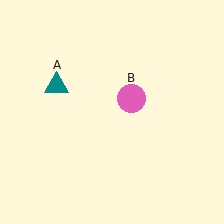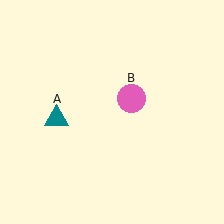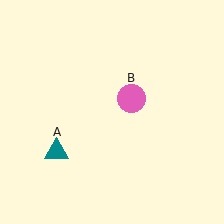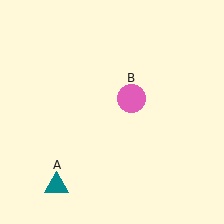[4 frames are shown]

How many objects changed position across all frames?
1 object changed position: teal triangle (object A).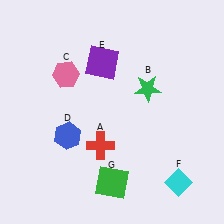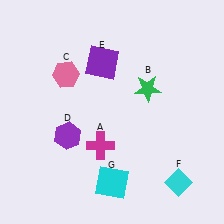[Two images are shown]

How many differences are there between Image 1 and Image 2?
There are 3 differences between the two images.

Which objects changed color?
A changed from red to magenta. D changed from blue to purple. G changed from green to cyan.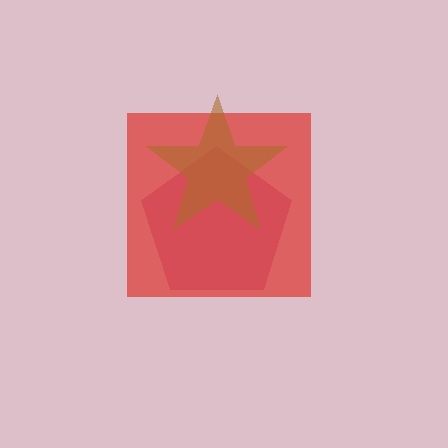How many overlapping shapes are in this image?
There are 3 overlapping shapes in the image.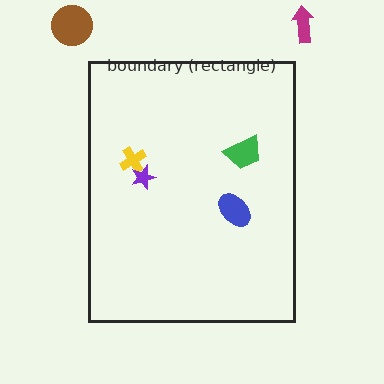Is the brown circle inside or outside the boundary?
Outside.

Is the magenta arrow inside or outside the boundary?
Outside.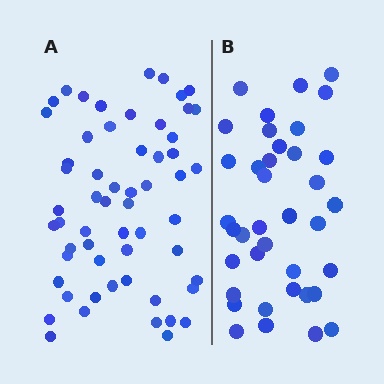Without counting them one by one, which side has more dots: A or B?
Region A (the left region) has more dots.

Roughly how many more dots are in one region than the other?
Region A has approximately 20 more dots than region B.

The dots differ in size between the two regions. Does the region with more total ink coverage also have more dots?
No. Region B has more total ink coverage because its dots are larger, but region A actually contains more individual dots. Total area can be misleading — the number of items is what matters here.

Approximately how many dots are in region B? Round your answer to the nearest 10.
About 40 dots. (The exact count is 38, which rounds to 40.)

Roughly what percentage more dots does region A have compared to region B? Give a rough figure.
About 55% more.